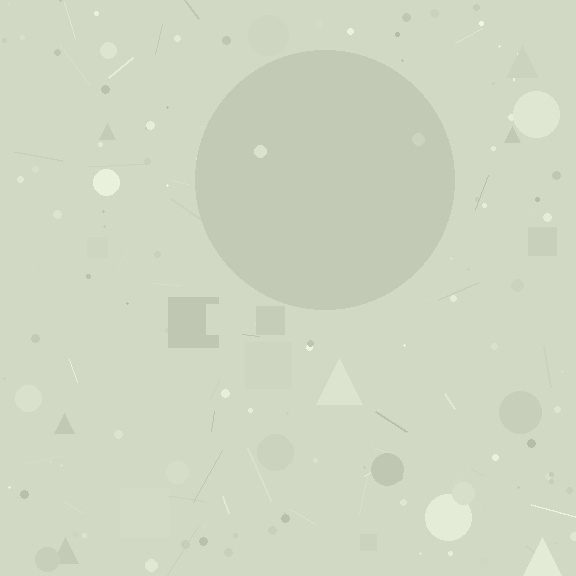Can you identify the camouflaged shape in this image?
The camouflaged shape is a circle.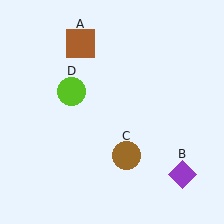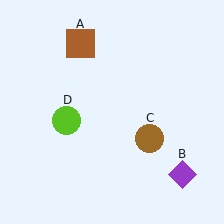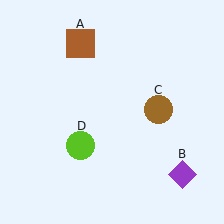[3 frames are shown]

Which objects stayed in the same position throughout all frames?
Brown square (object A) and purple diamond (object B) remained stationary.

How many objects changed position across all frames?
2 objects changed position: brown circle (object C), lime circle (object D).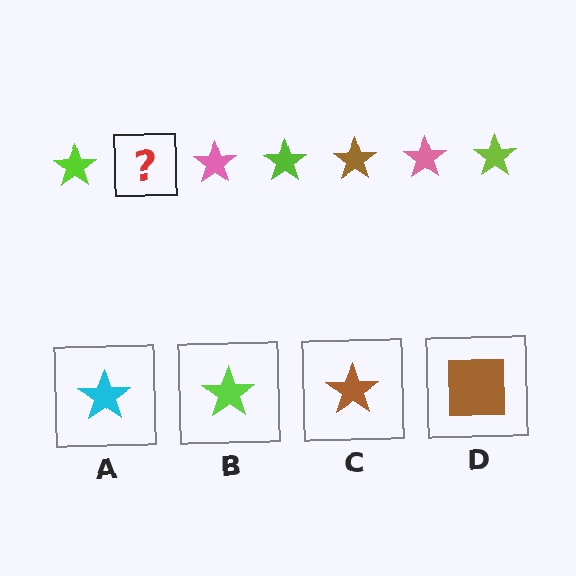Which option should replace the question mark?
Option C.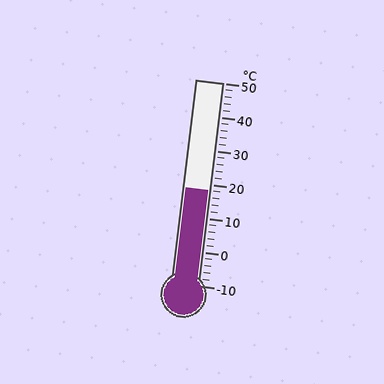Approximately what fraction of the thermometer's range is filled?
The thermometer is filled to approximately 45% of its range.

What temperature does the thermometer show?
The thermometer shows approximately 18°C.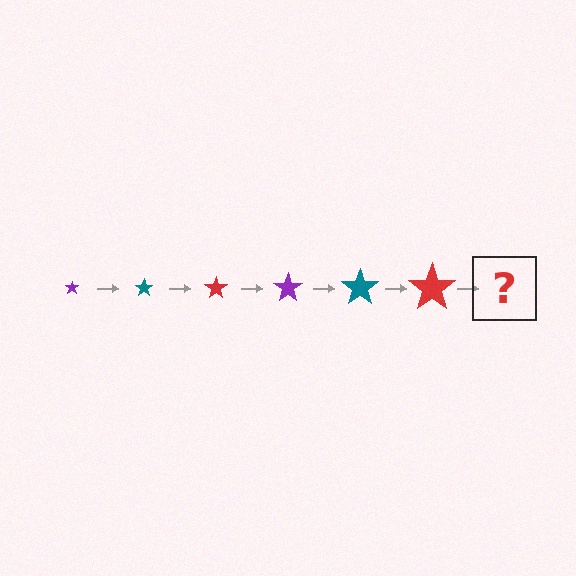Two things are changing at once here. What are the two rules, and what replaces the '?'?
The two rules are that the star grows larger each step and the color cycles through purple, teal, and red. The '?' should be a purple star, larger than the previous one.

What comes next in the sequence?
The next element should be a purple star, larger than the previous one.